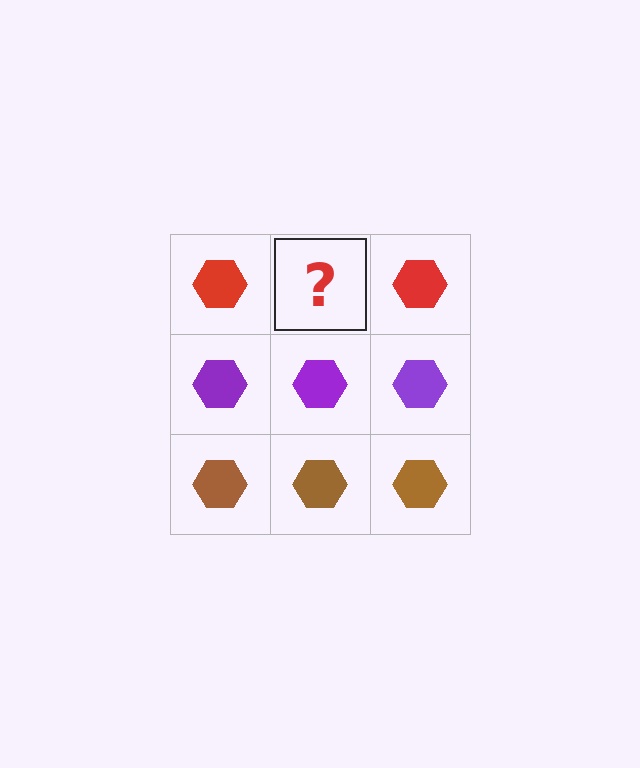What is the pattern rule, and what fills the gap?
The rule is that each row has a consistent color. The gap should be filled with a red hexagon.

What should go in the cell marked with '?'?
The missing cell should contain a red hexagon.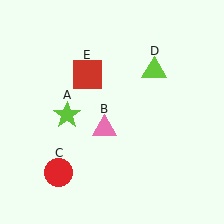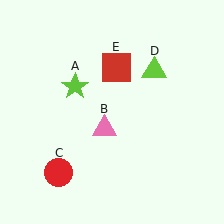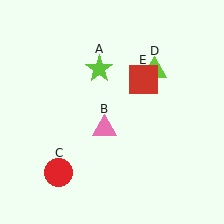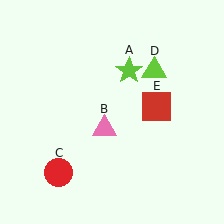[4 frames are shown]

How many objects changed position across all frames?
2 objects changed position: lime star (object A), red square (object E).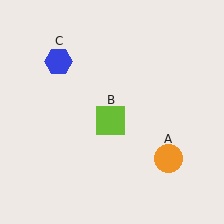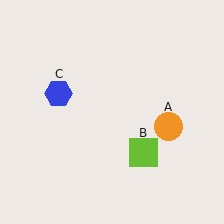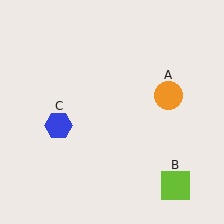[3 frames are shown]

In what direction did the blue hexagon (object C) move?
The blue hexagon (object C) moved down.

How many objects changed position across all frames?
3 objects changed position: orange circle (object A), lime square (object B), blue hexagon (object C).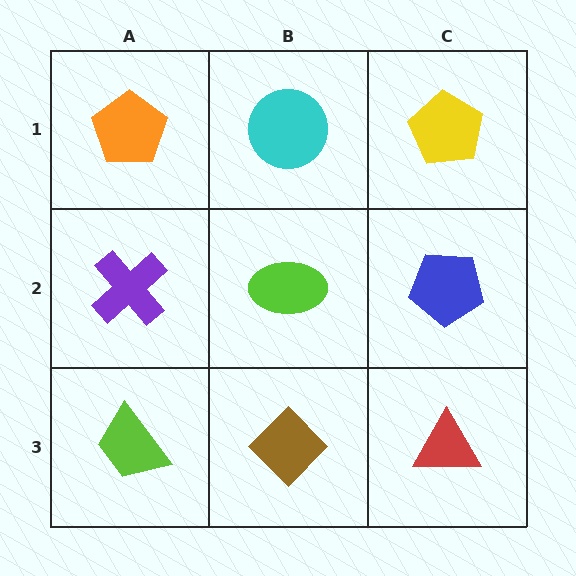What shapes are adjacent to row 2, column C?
A yellow pentagon (row 1, column C), a red triangle (row 3, column C), a lime ellipse (row 2, column B).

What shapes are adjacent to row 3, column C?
A blue pentagon (row 2, column C), a brown diamond (row 3, column B).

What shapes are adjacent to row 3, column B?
A lime ellipse (row 2, column B), a lime trapezoid (row 3, column A), a red triangle (row 3, column C).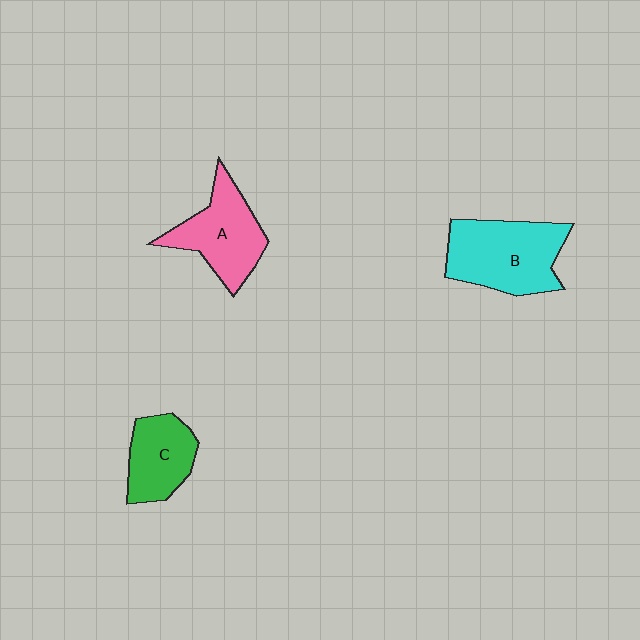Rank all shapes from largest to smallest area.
From largest to smallest: B (cyan), A (pink), C (green).